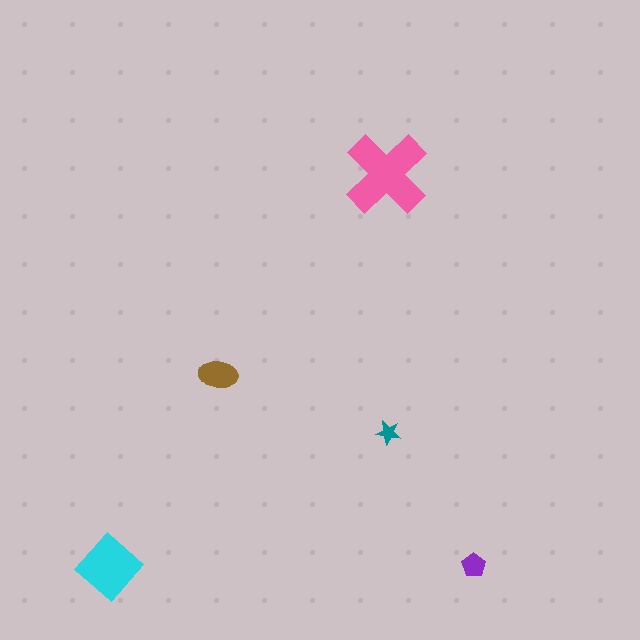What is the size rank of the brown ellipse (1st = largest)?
3rd.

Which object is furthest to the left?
The cyan diamond is leftmost.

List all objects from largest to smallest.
The pink cross, the cyan diamond, the brown ellipse, the purple pentagon, the teal star.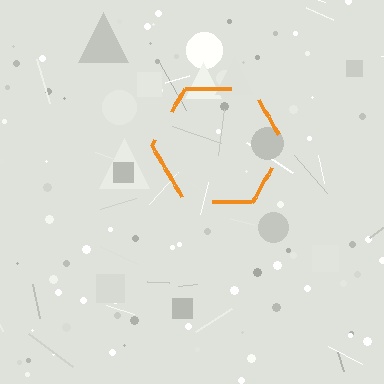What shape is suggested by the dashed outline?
The dashed outline suggests a hexagon.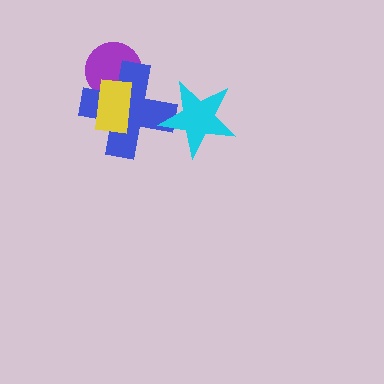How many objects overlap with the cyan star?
1 object overlaps with the cyan star.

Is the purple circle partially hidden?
Yes, it is partially covered by another shape.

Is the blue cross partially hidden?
Yes, it is partially covered by another shape.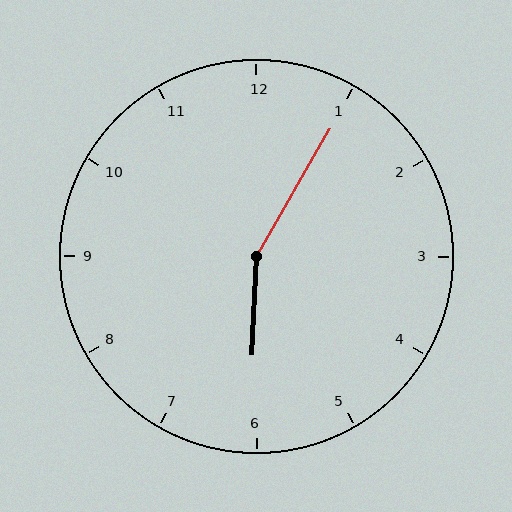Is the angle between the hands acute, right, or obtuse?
It is obtuse.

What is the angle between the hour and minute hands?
Approximately 152 degrees.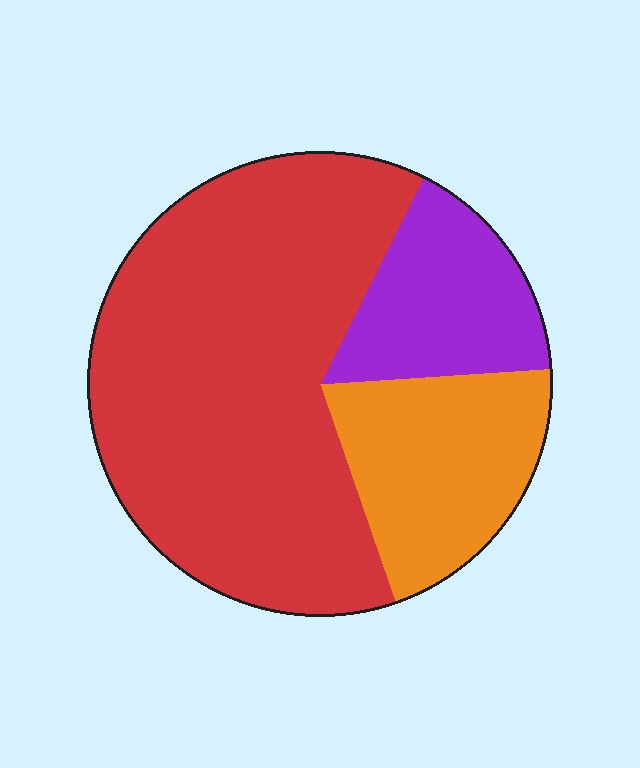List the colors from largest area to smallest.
From largest to smallest: red, orange, purple.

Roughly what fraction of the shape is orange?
Orange takes up about one fifth (1/5) of the shape.